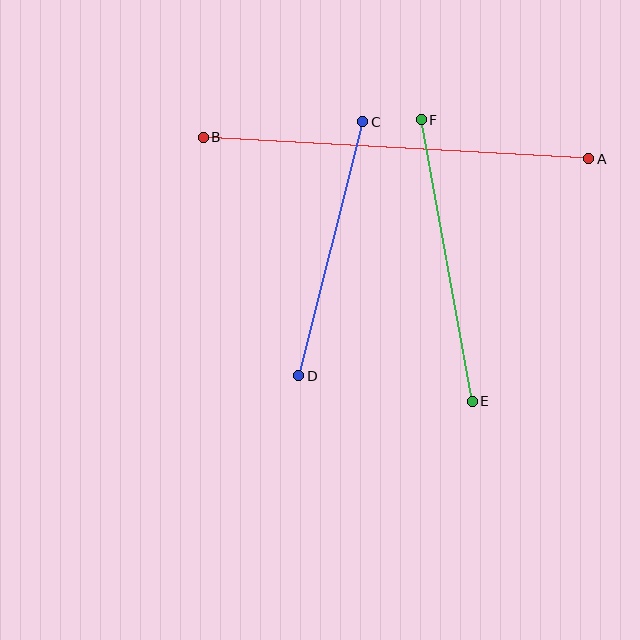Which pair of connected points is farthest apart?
Points A and B are farthest apart.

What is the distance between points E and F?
The distance is approximately 286 pixels.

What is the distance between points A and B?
The distance is approximately 386 pixels.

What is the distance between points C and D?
The distance is approximately 262 pixels.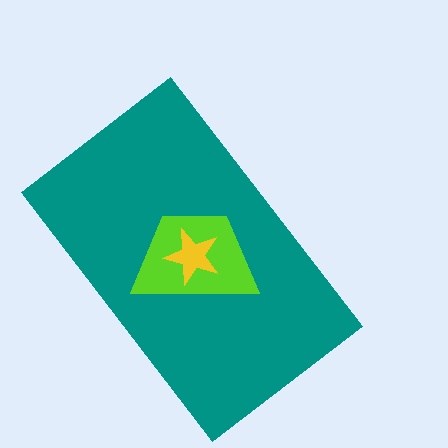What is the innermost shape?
The yellow star.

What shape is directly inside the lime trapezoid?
The yellow star.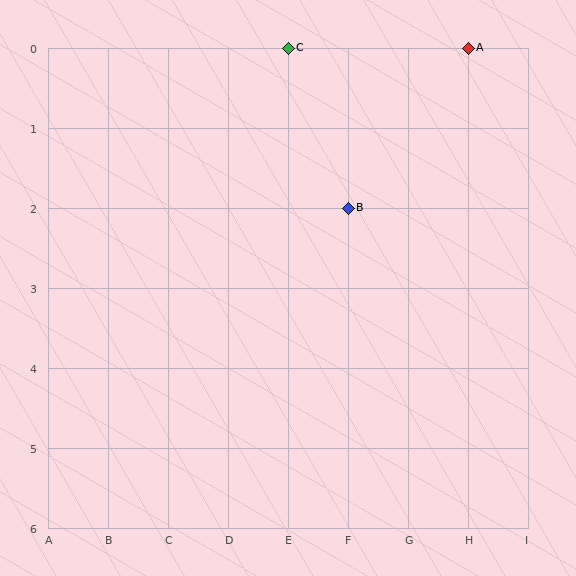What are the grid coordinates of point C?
Point C is at grid coordinates (E, 0).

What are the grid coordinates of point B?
Point B is at grid coordinates (F, 2).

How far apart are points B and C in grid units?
Points B and C are 1 column and 2 rows apart (about 2.2 grid units diagonally).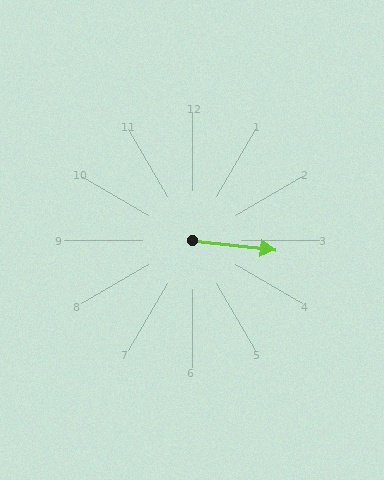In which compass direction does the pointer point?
East.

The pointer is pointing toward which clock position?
Roughly 3 o'clock.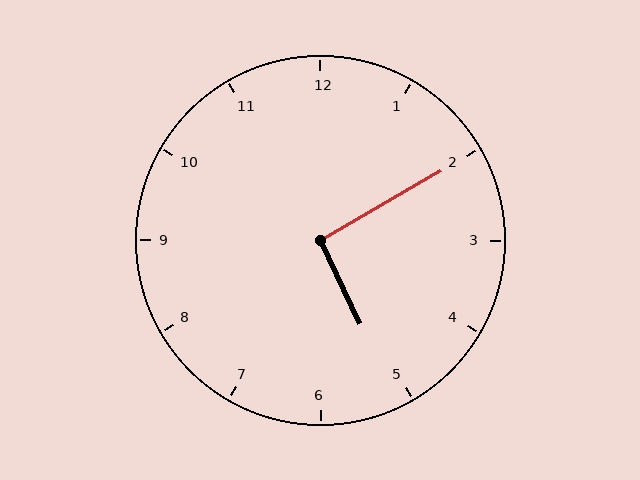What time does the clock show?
5:10.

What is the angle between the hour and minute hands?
Approximately 95 degrees.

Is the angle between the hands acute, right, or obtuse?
It is right.